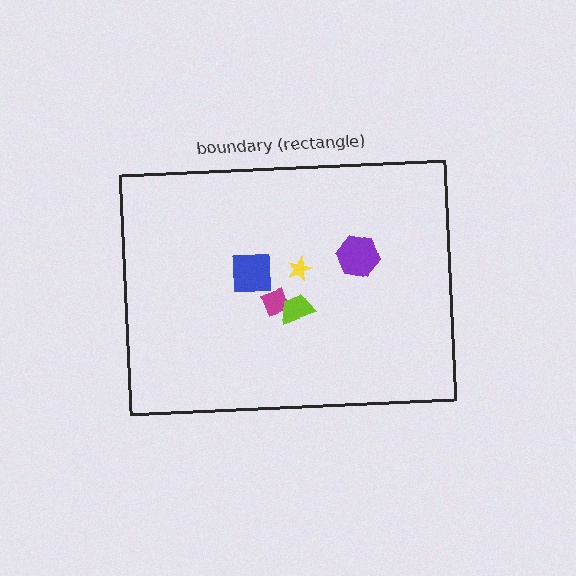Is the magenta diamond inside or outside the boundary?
Inside.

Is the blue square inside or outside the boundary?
Inside.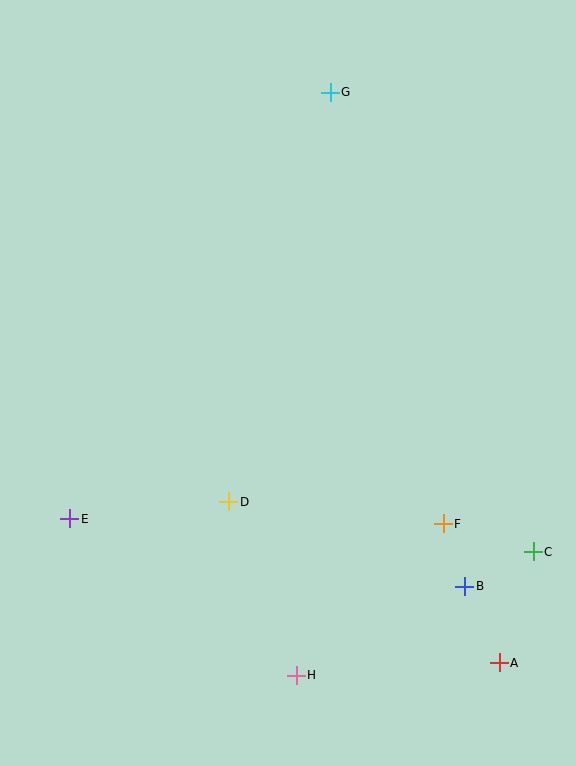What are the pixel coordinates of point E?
Point E is at (70, 519).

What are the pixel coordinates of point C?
Point C is at (533, 552).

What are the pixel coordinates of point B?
Point B is at (465, 586).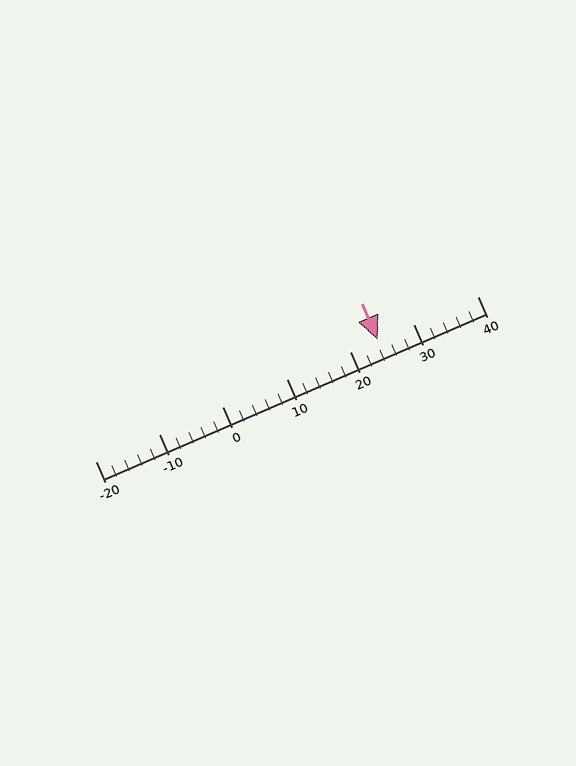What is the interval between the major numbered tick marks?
The major tick marks are spaced 10 units apart.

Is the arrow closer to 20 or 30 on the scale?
The arrow is closer to 20.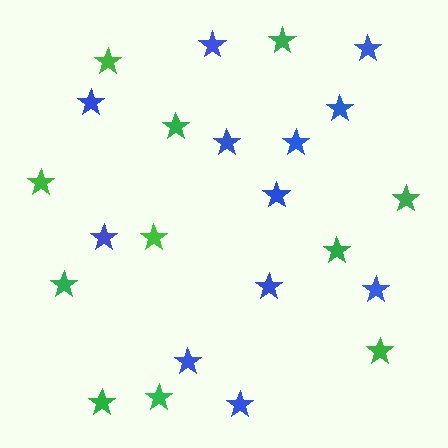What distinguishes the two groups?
There are 2 groups: one group of green stars (11) and one group of blue stars (12).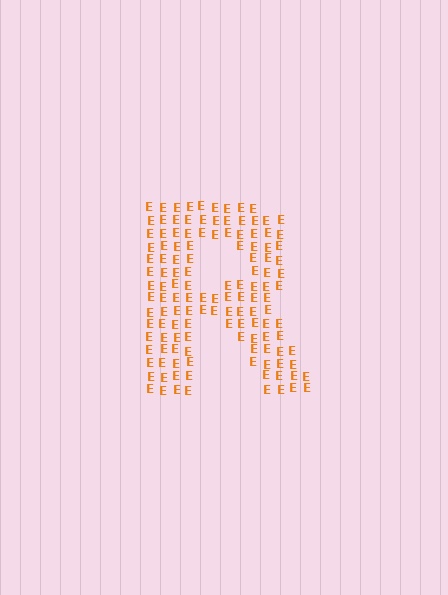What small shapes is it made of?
It is made of small letter E's.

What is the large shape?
The large shape is the letter R.